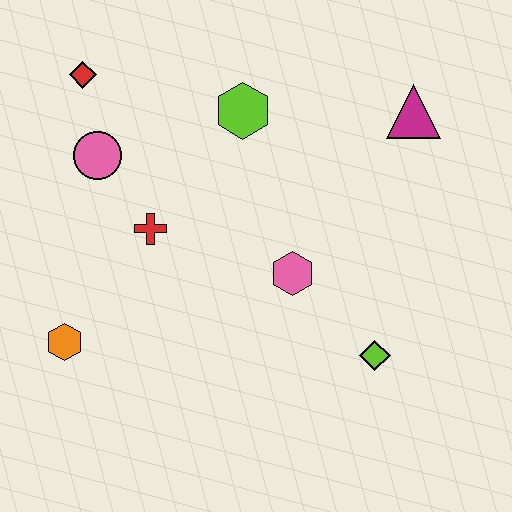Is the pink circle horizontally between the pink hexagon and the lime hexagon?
No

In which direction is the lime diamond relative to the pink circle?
The lime diamond is to the right of the pink circle.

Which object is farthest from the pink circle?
The lime diamond is farthest from the pink circle.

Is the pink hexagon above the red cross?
No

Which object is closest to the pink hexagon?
The lime diamond is closest to the pink hexagon.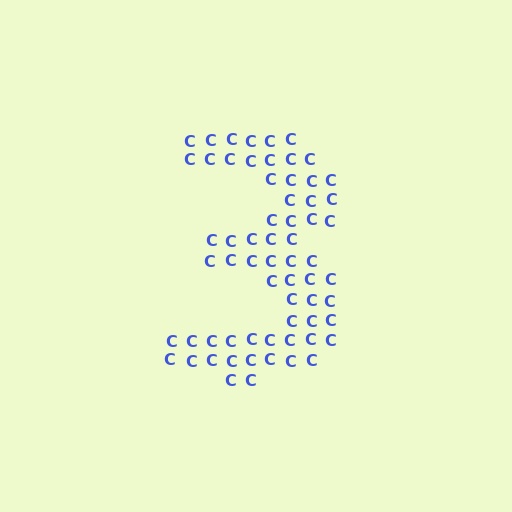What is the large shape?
The large shape is the digit 3.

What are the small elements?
The small elements are letter C's.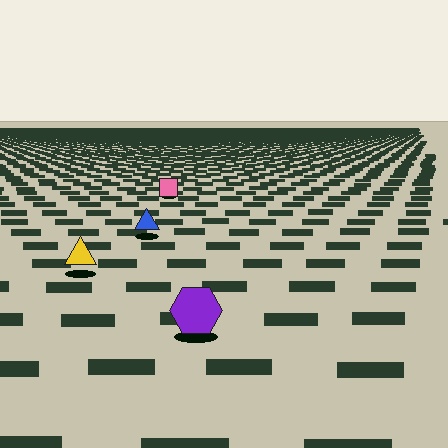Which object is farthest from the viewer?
The pink square is farthest from the viewer. It appears smaller and the ground texture around it is denser.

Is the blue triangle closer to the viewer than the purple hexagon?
No. The purple hexagon is closer — you can tell from the texture gradient: the ground texture is coarser near it.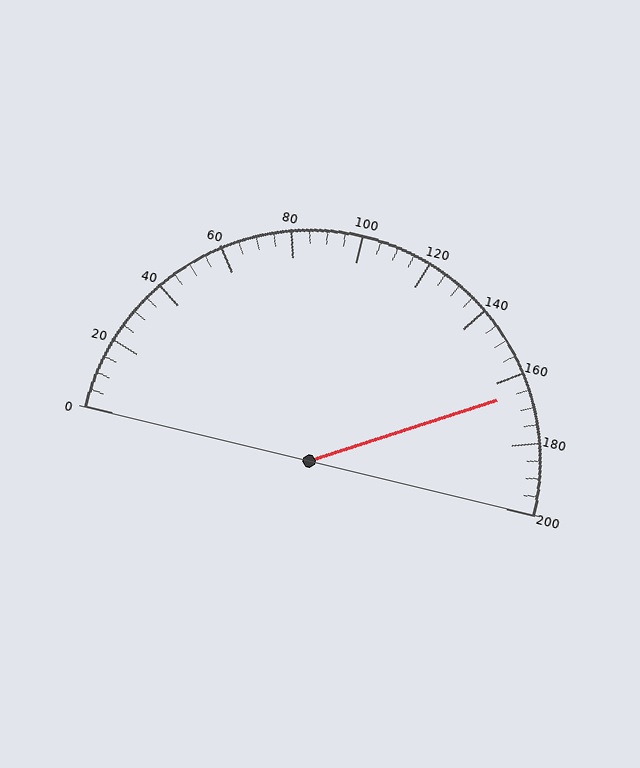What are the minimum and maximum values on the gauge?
The gauge ranges from 0 to 200.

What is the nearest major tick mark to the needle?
The nearest major tick mark is 160.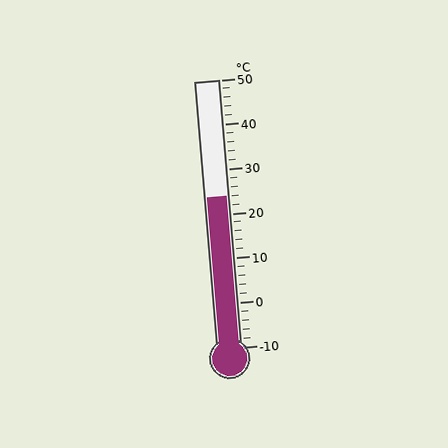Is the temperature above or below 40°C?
The temperature is below 40°C.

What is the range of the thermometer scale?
The thermometer scale ranges from -10°C to 50°C.